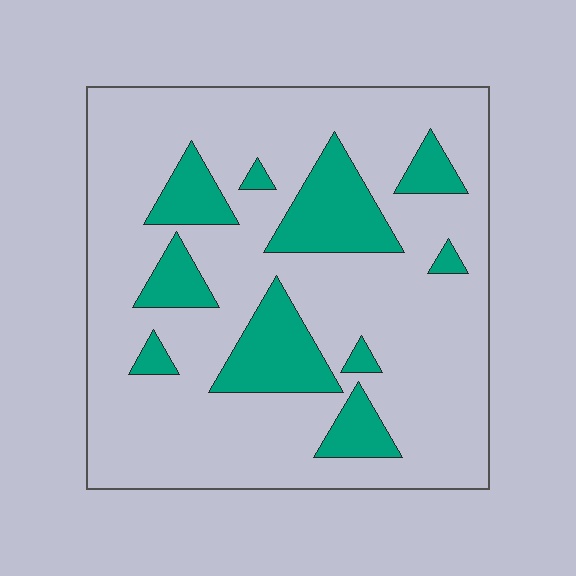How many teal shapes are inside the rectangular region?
10.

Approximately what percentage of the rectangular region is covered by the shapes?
Approximately 20%.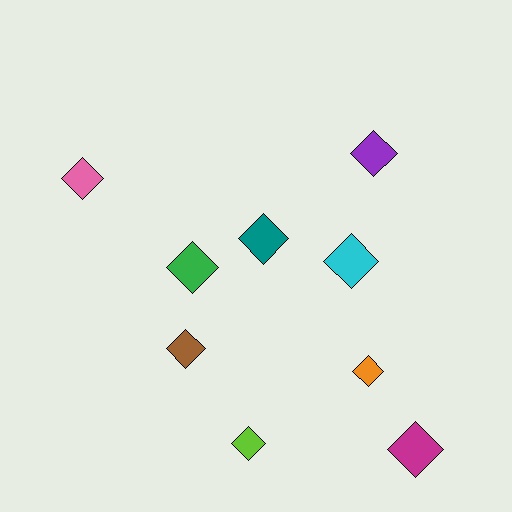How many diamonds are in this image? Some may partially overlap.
There are 9 diamonds.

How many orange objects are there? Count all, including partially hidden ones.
There is 1 orange object.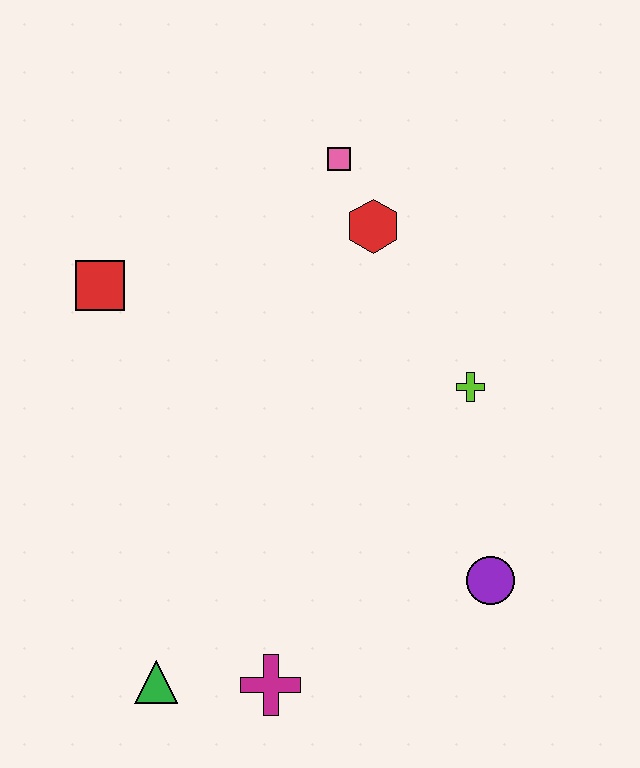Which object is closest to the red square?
The pink square is closest to the red square.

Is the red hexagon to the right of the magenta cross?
Yes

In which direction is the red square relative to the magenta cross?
The red square is above the magenta cross.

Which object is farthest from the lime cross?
The green triangle is farthest from the lime cross.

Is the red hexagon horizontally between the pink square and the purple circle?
Yes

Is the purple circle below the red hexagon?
Yes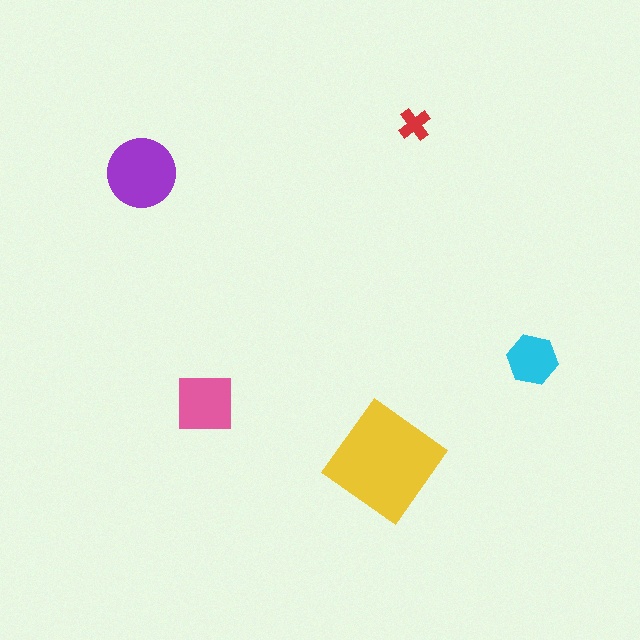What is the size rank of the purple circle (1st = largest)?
2nd.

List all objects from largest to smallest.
The yellow diamond, the purple circle, the pink square, the cyan hexagon, the red cross.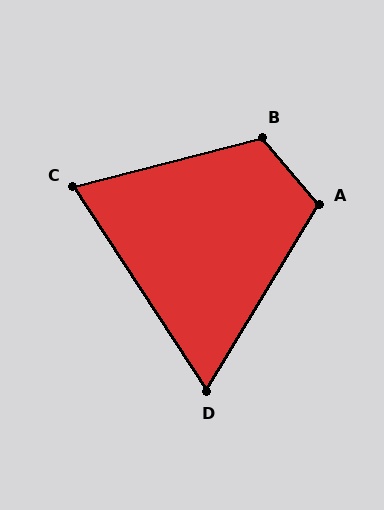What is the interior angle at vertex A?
Approximately 108 degrees (obtuse).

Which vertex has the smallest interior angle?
D, at approximately 64 degrees.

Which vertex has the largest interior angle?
B, at approximately 116 degrees.